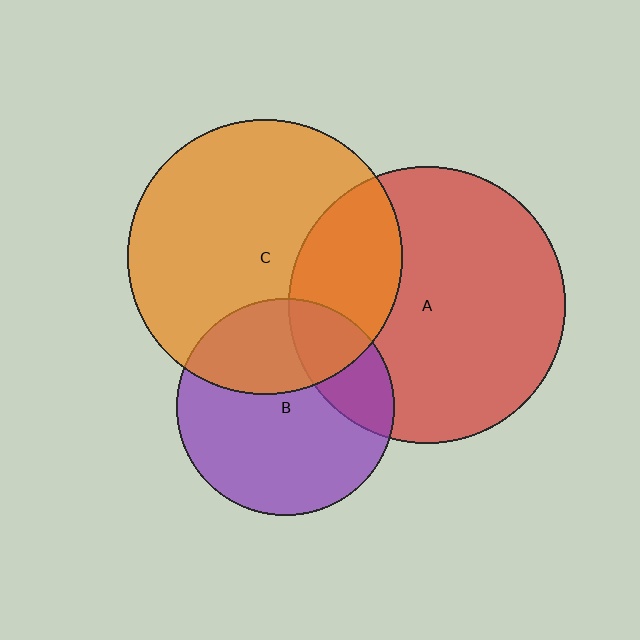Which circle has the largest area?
Circle A (red).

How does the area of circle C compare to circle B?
Approximately 1.6 times.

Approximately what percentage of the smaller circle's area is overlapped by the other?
Approximately 25%.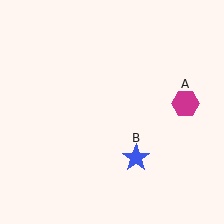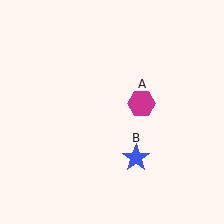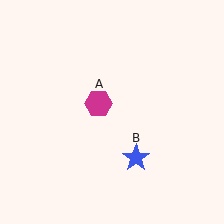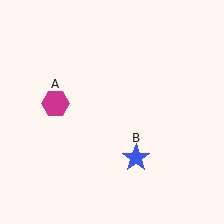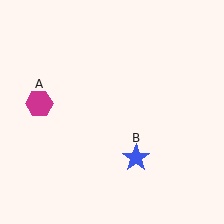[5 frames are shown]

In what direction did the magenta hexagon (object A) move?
The magenta hexagon (object A) moved left.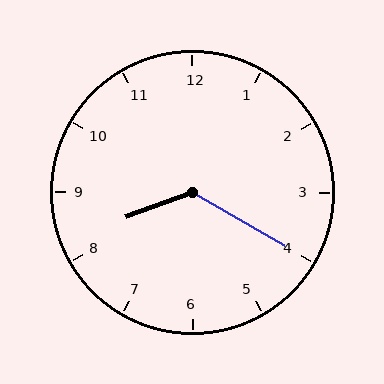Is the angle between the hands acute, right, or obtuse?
It is obtuse.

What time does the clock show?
8:20.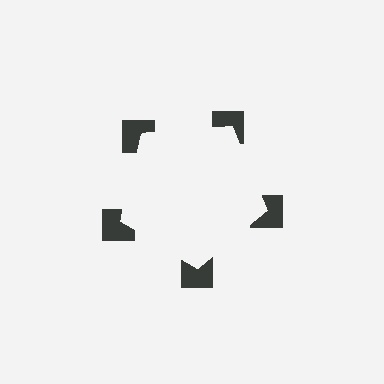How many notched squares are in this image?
There are 5 — one at each vertex of the illusory pentagon.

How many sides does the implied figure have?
5 sides.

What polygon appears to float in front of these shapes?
An illusory pentagon — its edges are inferred from the aligned wedge cuts in the notched squares, not physically drawn.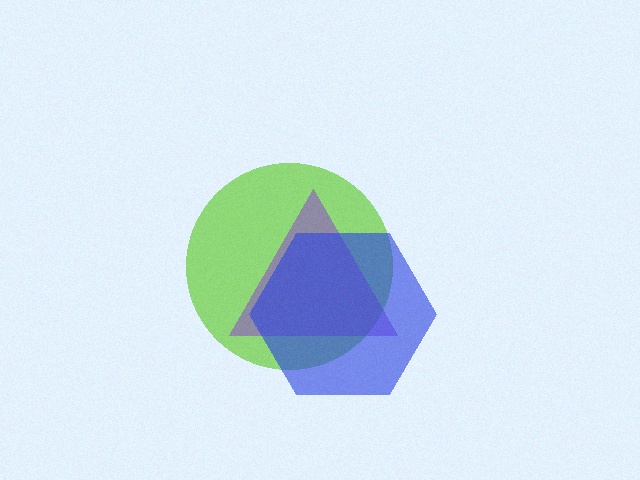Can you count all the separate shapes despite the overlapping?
Yes, there are 3 separate shapes.